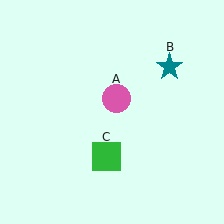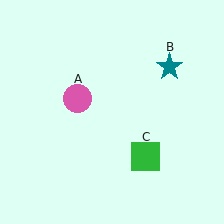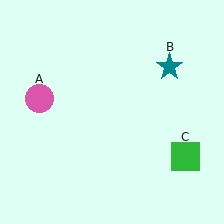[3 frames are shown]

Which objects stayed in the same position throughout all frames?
Teal star (object B) remained stationary.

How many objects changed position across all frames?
2 objects changed position: pink circle (object A), green square (object C).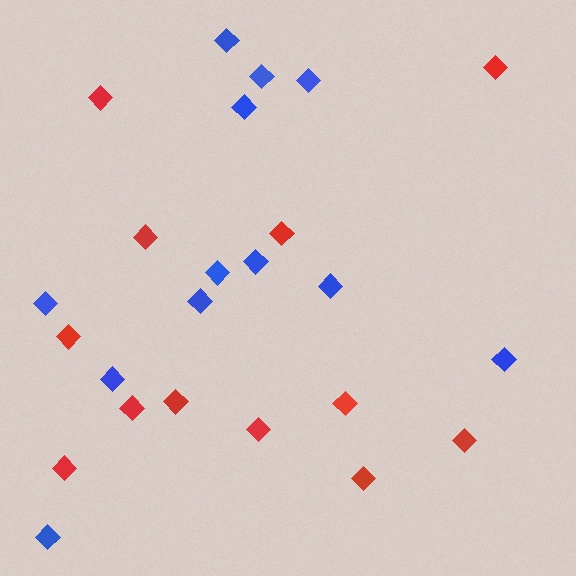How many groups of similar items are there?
There are 2 groups: one group of red diamonds (12) and one group of blue diamonds (12).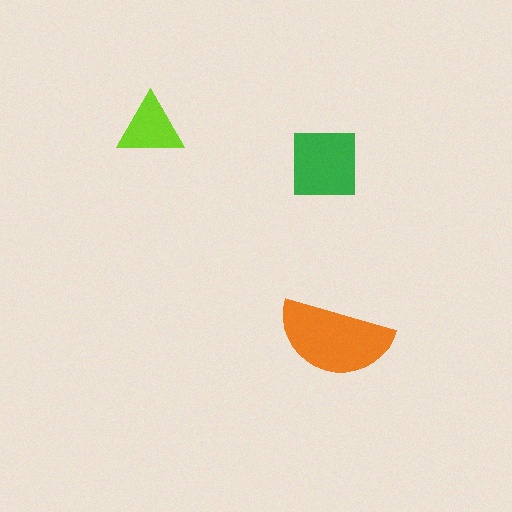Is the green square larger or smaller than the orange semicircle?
Smaller.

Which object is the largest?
The orange semicircle.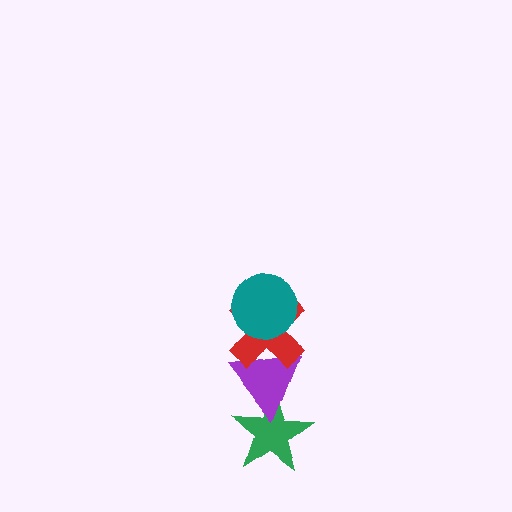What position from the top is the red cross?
The red cross is 2nd from the top.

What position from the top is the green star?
The green star is 4th from the top.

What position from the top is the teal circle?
The teal circle is 1st from the top.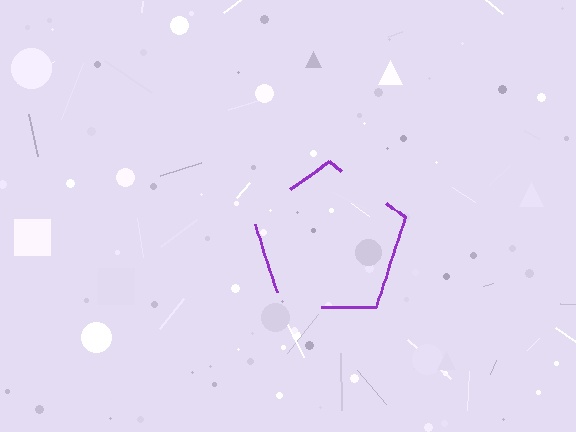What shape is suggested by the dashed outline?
The dashed outline suggests a pentagon.